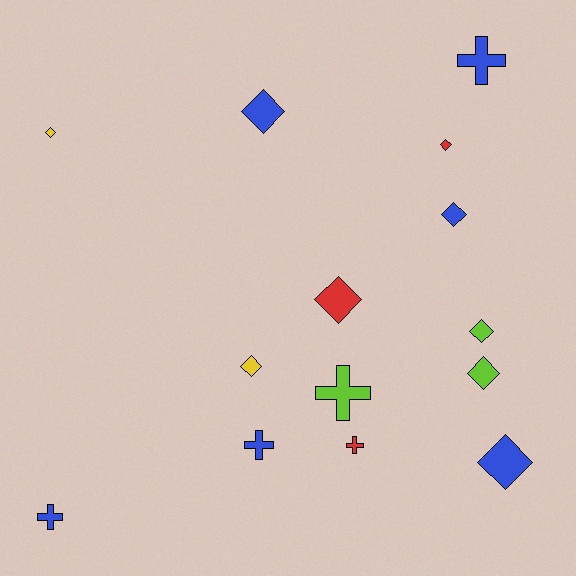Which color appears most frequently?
Blue, with 6 objects.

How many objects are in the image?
There are 14 objects.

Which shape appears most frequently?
Diamond, with 9 objects.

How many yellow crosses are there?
There are no yellow crosses.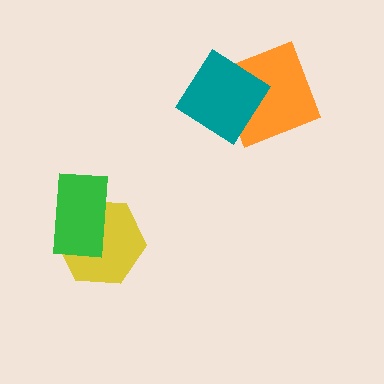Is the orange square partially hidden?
Yes, it is partially covered by another shape.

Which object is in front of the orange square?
The teal diamond is in front of the orange square.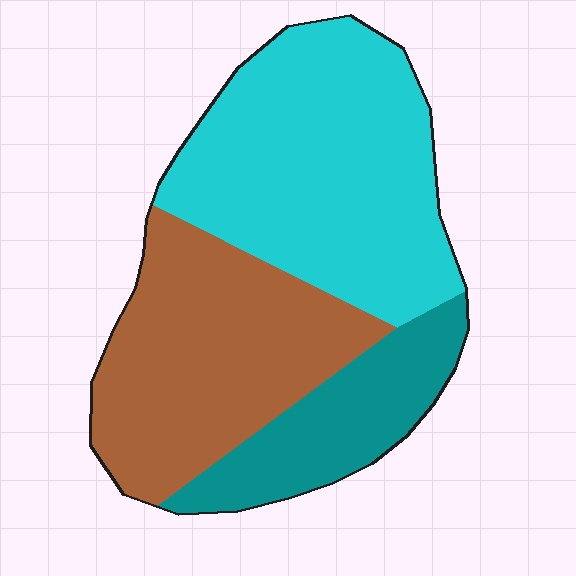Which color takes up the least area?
Teal, at roughly 20%.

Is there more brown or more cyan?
Cyan.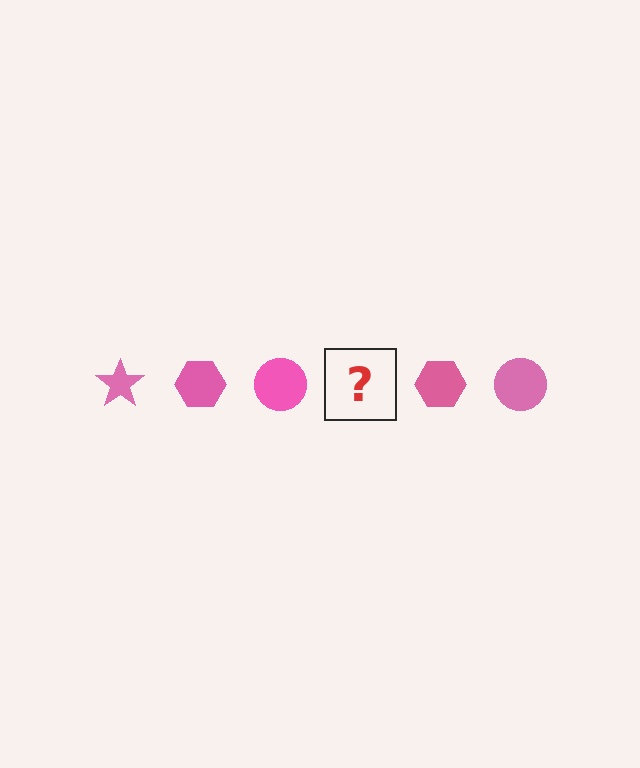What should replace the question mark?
The question mark should be replaced with a pink star.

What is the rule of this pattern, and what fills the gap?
The rule is that the pattern cycles through star, hexagon, circle shapes in pink. The gap should be filled with a pink star.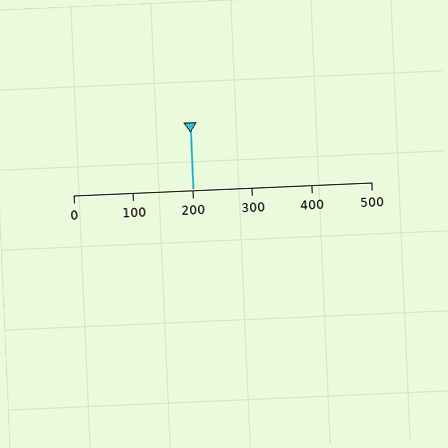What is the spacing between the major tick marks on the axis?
The major ticks are spaced 100 apart.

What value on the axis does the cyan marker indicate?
The marker indicates approximately 200.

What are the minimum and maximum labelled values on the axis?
The axis runs from 0 to 500.